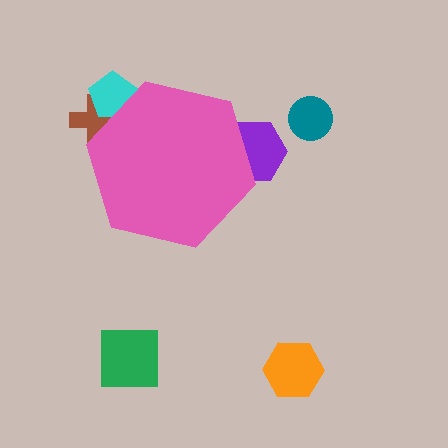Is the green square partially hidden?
No, the green square is fully visible.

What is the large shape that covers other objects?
A pink hexagon.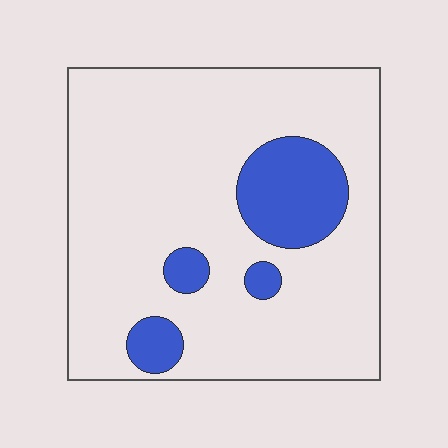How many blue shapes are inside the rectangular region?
4.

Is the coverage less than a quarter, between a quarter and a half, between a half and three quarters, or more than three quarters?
Less than a quarter.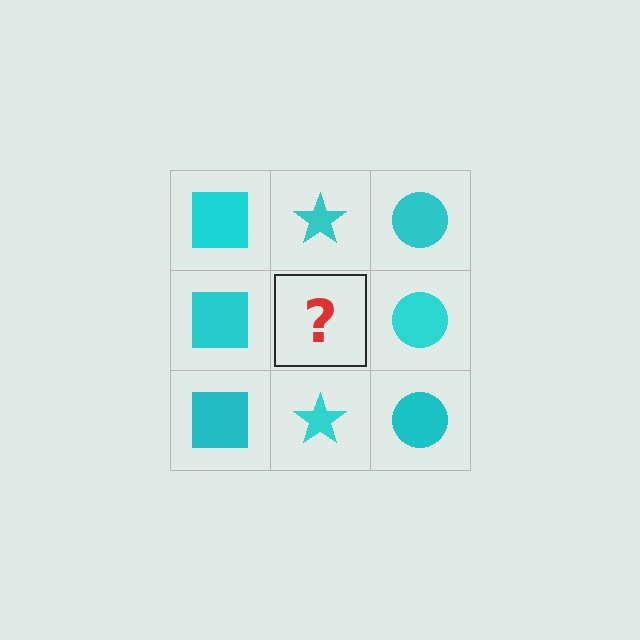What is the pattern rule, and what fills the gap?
The rule is that each column has a consistent shape. The gap should be filled with a cyan star.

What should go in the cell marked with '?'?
The missing cell should contain a cyan star.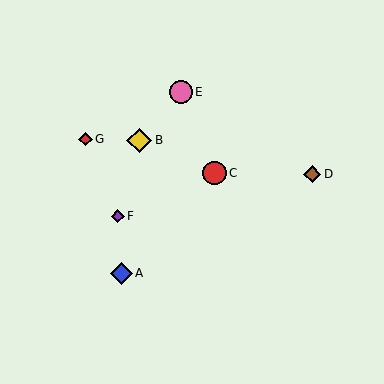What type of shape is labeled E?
Shape E is a pink circle.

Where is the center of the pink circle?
The center of the pink circle is at (181, 92).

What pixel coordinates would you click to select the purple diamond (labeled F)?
Click at (118, 216) to select the purple diamond F.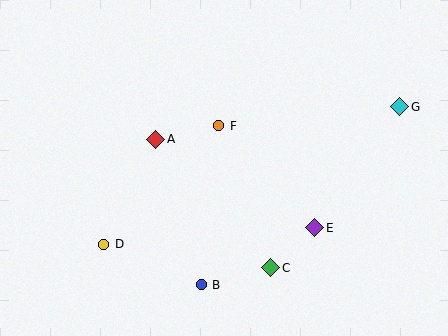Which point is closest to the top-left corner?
Point A is closest to the top-left corner.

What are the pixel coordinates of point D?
Point D is at (104, 244).